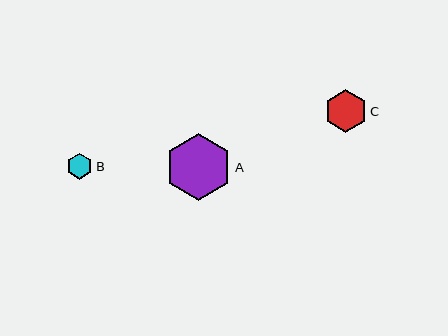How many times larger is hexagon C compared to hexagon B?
Hexagon C is approximately 1.6 times the size of hexagon B.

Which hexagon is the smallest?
Hexagon B is the smallest with a size of approximately 26 pixels.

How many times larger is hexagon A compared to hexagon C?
Hexagon A is approximately 1.6 times the size of hexagon C.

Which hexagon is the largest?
Hexagon A is the largest with a size of approximately 67 pixels.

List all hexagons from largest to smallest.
From largest to smallest: A, C, B.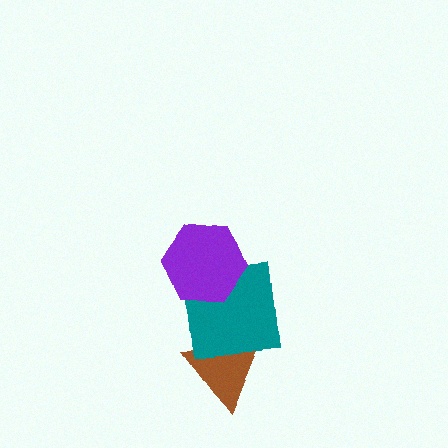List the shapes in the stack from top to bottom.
From top to bottom: the purple hexagon, the teal square, the brown triangle.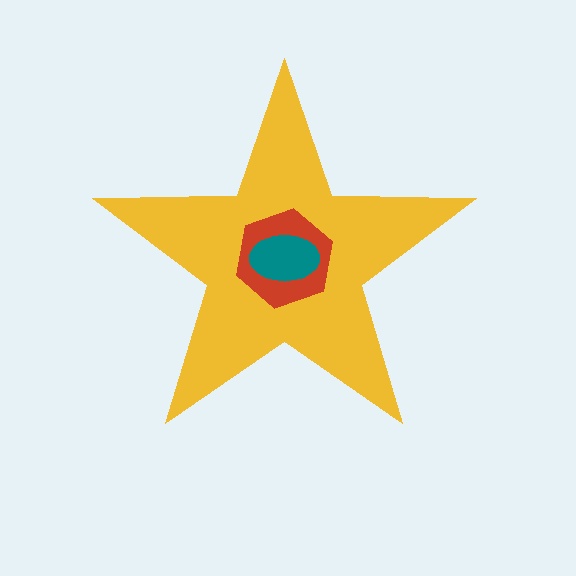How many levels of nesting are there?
3.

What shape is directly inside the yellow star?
The red hexagon.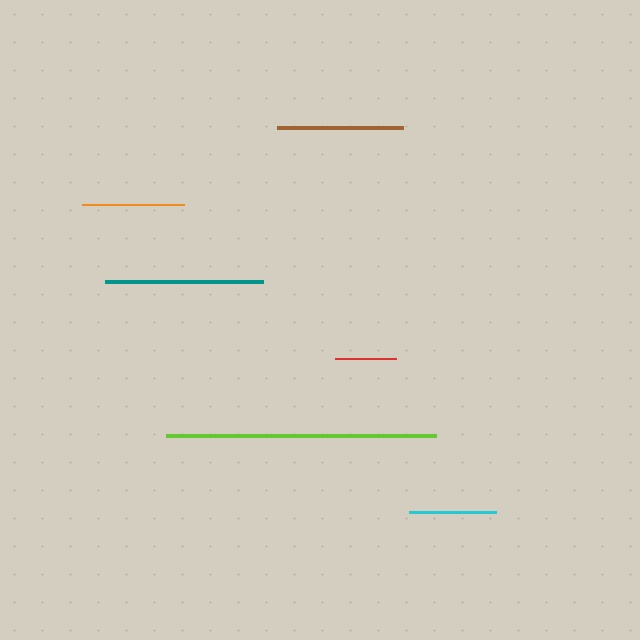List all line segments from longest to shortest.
From longest to shortest: lime, teal, brown, orange, cyan, red.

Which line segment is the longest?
The lime line is the longest at approximately 270 pixels.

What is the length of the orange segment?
The orange segment is approximately 102 pixels long.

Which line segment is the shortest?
The red line is the shortest at approximately 61 pixels.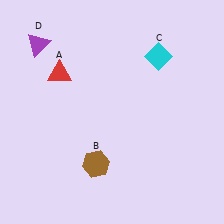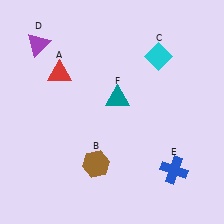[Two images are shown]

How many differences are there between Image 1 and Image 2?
There are 2 differences between the two images.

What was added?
A blue cross (E), a teal triangle (F) were added in Image 2.